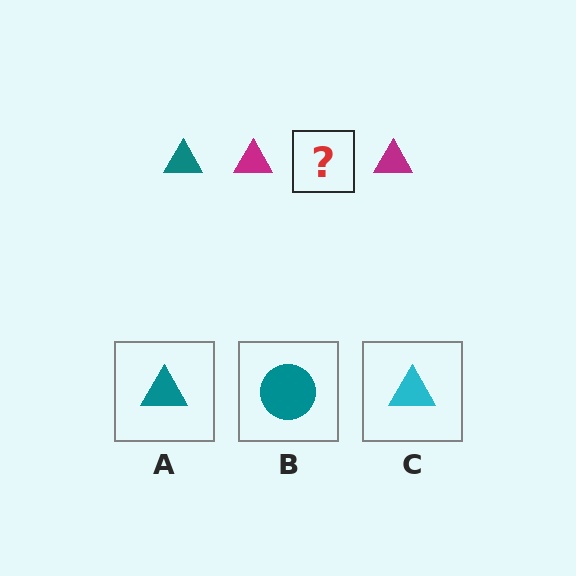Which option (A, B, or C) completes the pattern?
A.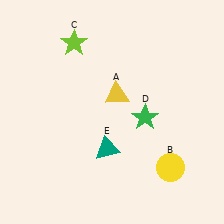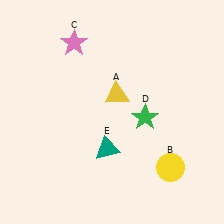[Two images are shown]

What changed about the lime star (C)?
In Image 1, C is lime. In Image 2, it changed to pink.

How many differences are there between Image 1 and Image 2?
There is 1 difference between the two images.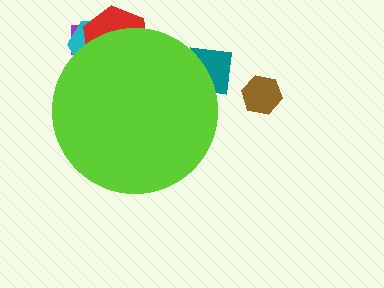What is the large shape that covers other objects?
A lime circle.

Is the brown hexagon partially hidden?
No, the brown hexagon is fully visible.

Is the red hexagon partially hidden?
Yes, the red hexagon is partially hidden behind the lime circle.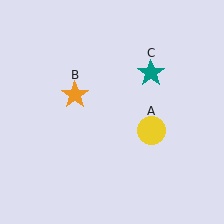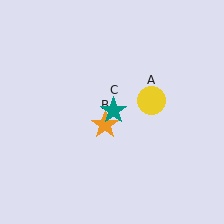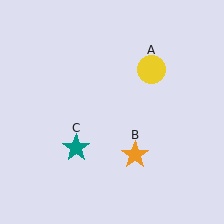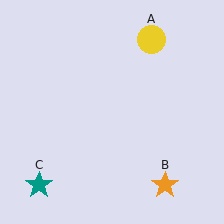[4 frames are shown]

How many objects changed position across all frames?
3 objects changed position: yellow circle (object A), orange star (object B), teal star (object C).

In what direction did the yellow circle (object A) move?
The yellow circle (object A) moved up.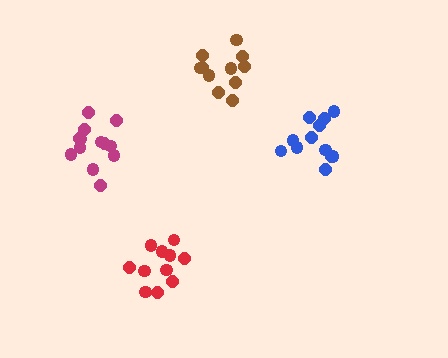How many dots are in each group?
Group 1: 11 dots, Group 2: 13 dots, Group 3: 11 dots, Group 4: 12 dots (47 total).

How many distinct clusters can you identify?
There are 4 distinct clusters.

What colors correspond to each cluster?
The clusters are colored: brown, magenta, red, blue.